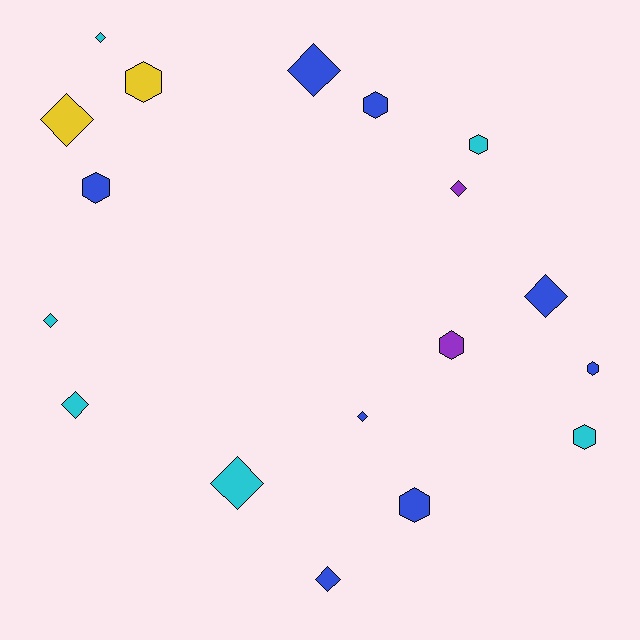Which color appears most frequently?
Blue, with 8 objects.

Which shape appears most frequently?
Diamond, with 10 objects.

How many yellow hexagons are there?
There is 1 yellow hexagon.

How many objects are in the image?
There are 18 objects.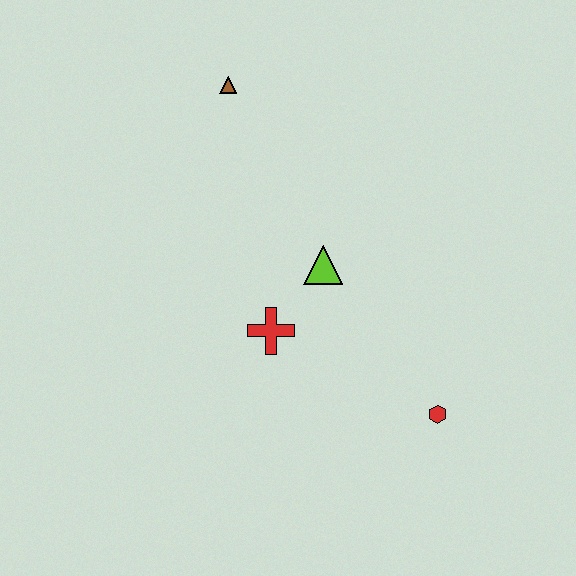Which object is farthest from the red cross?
The brown triangle is farthest from the red cross.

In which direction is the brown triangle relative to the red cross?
The brown triangle is above the red cross.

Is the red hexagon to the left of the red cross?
No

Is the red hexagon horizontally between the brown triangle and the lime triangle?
No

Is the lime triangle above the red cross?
Yes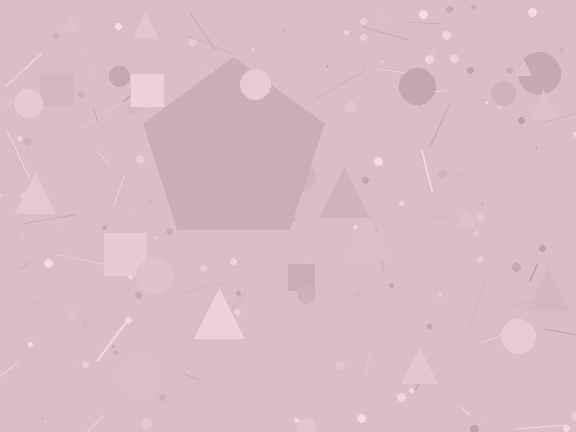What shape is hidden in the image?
A pentagon is hidden in the image.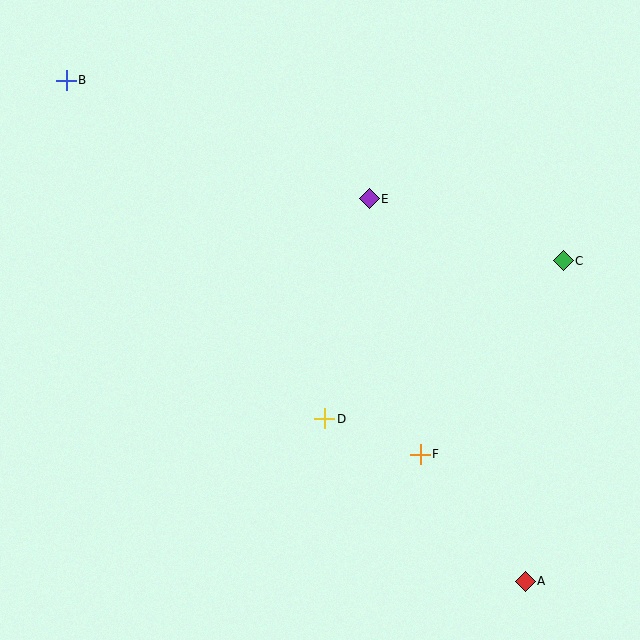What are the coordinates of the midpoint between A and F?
The midpoint between A and F is at (473, 518).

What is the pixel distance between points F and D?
The distance between F and D is 102 pixels.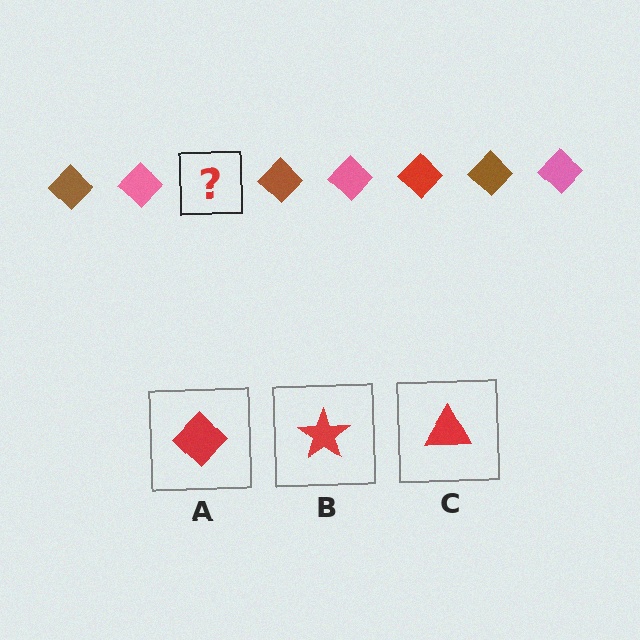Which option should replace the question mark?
Option A.